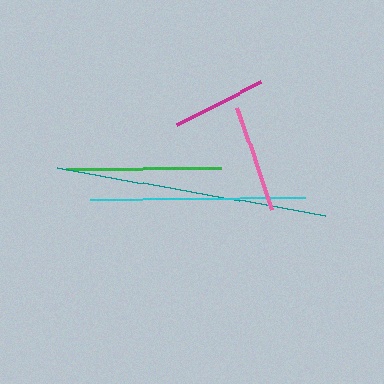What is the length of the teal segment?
The teal segment is approximately 272 pixels long.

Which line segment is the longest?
The teal line is the longest at approximately 272 pixels.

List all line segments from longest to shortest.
From longest to shortest: teal, cyan, green, pink, magenta.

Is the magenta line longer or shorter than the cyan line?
The cyan line is longer than the magenta line.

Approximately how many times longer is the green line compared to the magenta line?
The green line is approximately 1.7 times the length of the magenta line.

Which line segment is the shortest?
The magenta line is the shortest at approximately 93 pixels.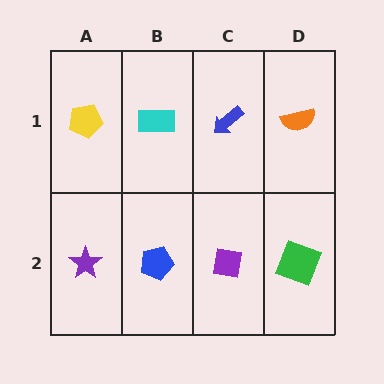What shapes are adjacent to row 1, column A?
A purple star (row 2, column A), a cyan rectangle (row 1, column B).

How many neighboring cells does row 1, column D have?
2.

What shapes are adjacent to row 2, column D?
An orange semicircle (row 1, column D), a purple square (row 2, column C).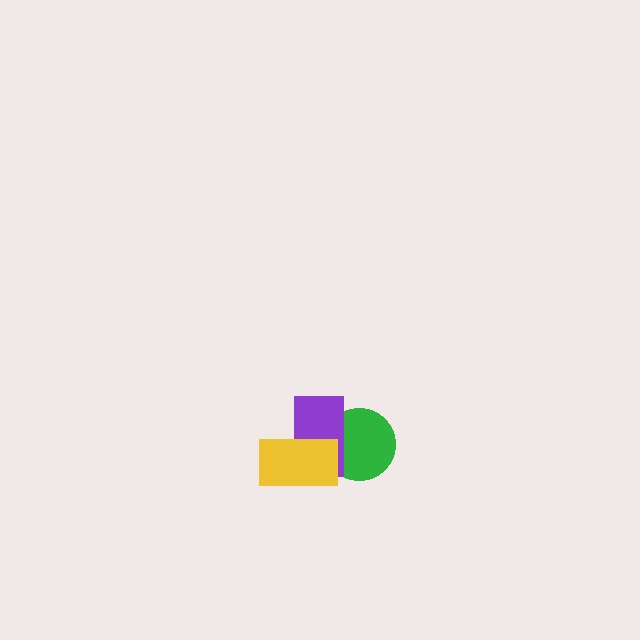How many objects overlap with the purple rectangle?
2 objects overlap with the purple rectangle.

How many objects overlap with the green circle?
2 objects overlap with the green circle.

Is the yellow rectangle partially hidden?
No, no other shape covers it.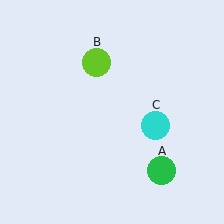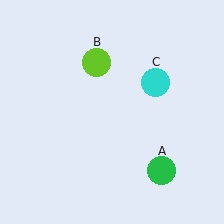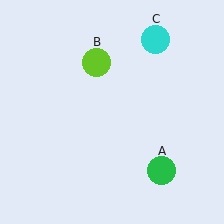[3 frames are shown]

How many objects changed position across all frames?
1 object changed position: cyan circle (object C).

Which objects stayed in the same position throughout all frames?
Green circle (object A) and lime circle (object B) remained stationary.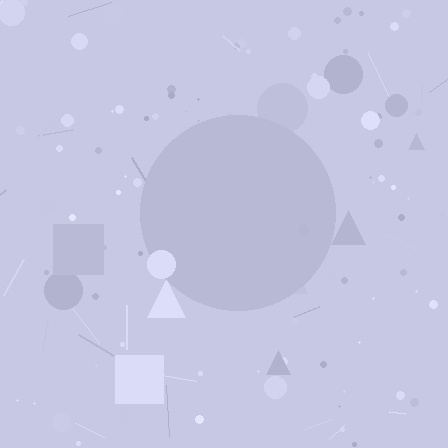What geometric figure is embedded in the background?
A circle is embedded in the background.